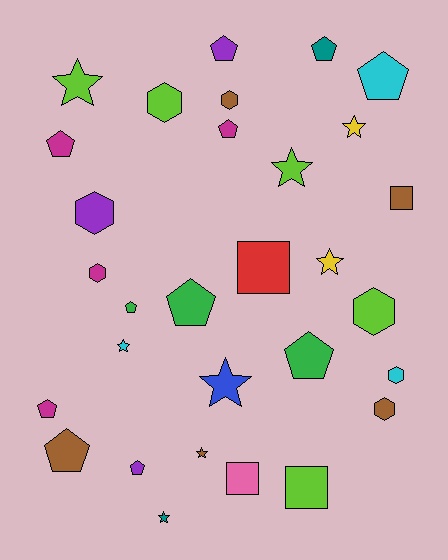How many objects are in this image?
There are 30 objects.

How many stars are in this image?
There are 8 stars.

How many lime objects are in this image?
There are 5 lime objects.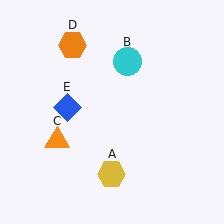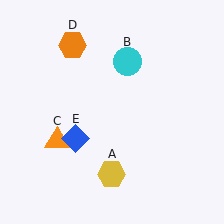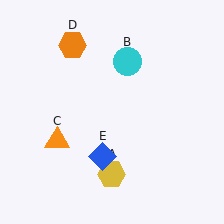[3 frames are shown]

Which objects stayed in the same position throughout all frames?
Yellow hexagon (object A) and cyan circle (object B) and orange triangle (object C) and orange hexagon (object D) remained stationary.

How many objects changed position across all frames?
1 object changed position: blue diamond (object E).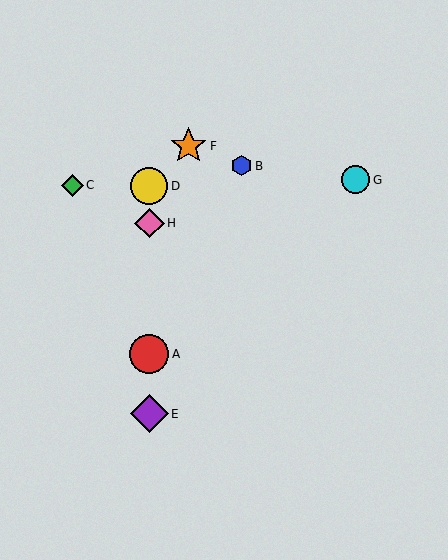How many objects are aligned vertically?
4 objects (A, D, E, H) are aligned vertically.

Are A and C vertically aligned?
No, A is at x≈149 and C is at x≈72.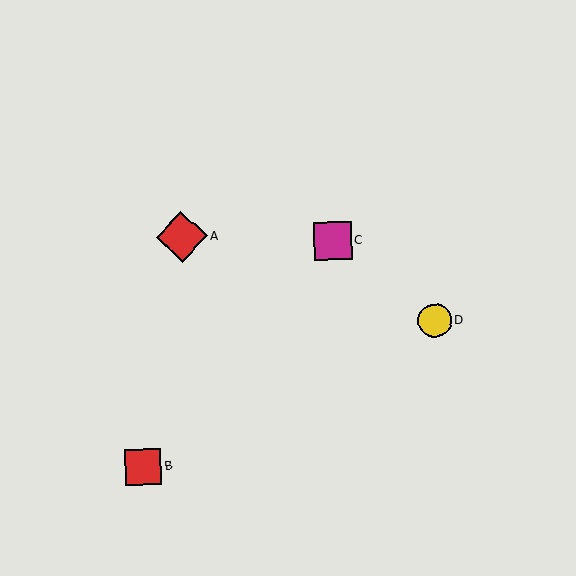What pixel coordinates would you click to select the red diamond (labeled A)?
Click at (182, 237) to select the red diamond A.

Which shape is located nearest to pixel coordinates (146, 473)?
The red square (labeled B) at (143, 467) is nearest to that location.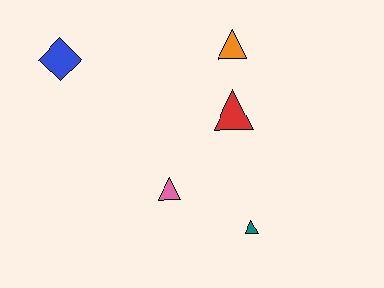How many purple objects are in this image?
There are no purple objects.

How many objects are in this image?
There are 5 objects.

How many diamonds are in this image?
There is 1 diamond.